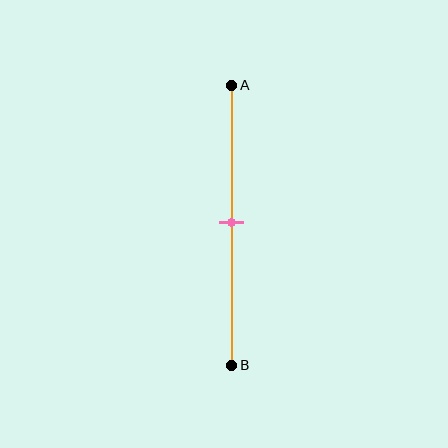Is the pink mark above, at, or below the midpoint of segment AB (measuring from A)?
The pink mark is approximately at the midpoint of segment AB.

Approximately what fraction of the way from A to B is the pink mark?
The pink mark is approximately 50% of the way from A to B.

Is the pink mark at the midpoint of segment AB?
Yes, the mark is approximately at the midpoint.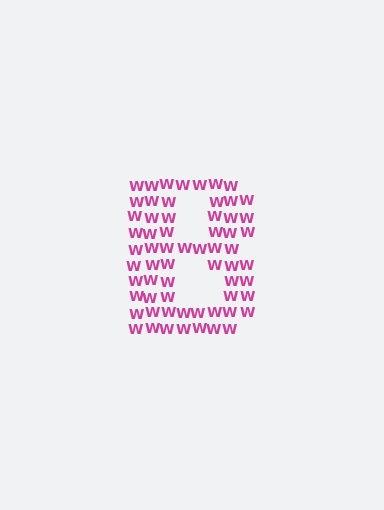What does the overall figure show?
The overall figure shows the letter B.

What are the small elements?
The small elements are letter W's.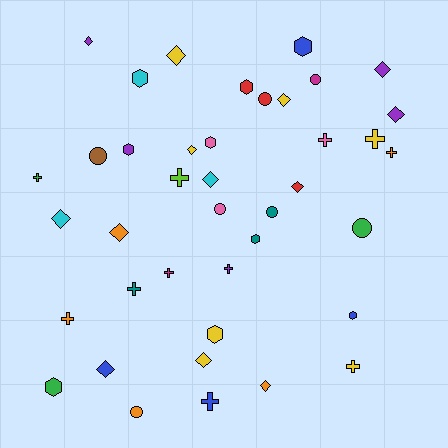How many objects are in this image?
There are 40 objects.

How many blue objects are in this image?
There are 4 blue objects.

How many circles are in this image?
There are 7 circles.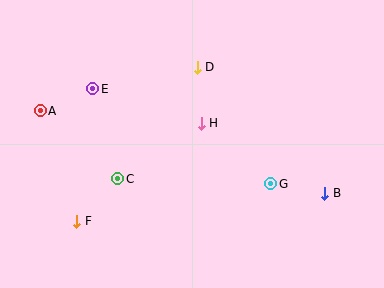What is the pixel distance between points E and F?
The distance between E and F is 133 pixels.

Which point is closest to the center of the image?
Point H at (201, 123) is closest to the center.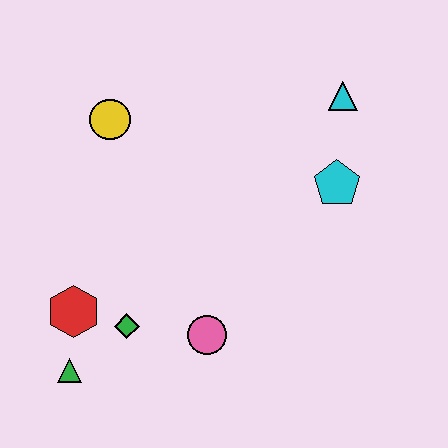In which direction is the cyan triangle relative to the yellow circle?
The cyan triangle is to the right of the yellow circle.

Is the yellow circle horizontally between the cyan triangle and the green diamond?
No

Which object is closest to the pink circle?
The green diamond is closest to the pink circle.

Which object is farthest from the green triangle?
The cyan triangle is farthest from the green triangle.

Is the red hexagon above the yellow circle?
No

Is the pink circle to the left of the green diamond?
No